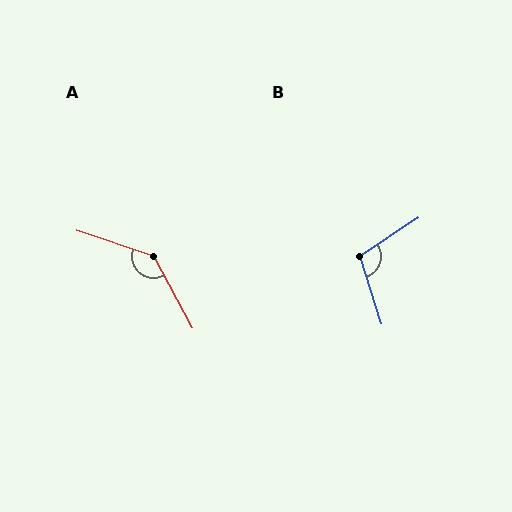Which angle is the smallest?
B, at approximately 106 degrees.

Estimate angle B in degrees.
Approximately 106 degrees.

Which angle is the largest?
A, at approximately 137 degrees.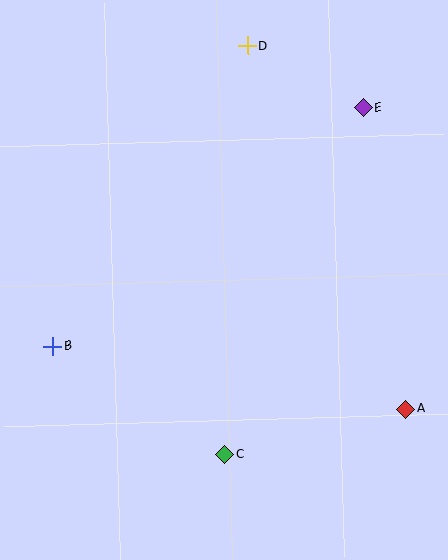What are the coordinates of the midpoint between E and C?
The midpoint between E and C is at (294, 281).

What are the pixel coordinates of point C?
Point C is at (225, 454).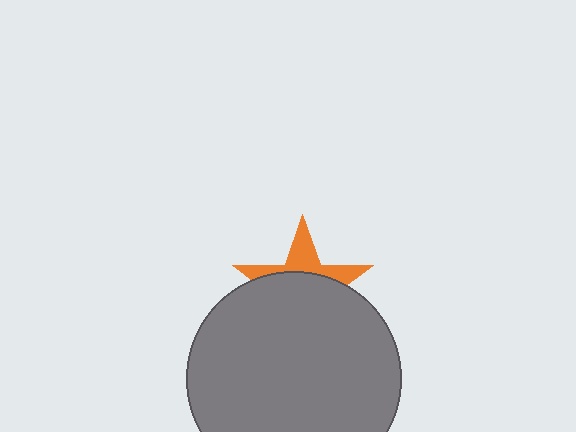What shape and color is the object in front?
The object in front is a gray circle.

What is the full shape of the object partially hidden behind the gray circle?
The partially hidden object is an orange star.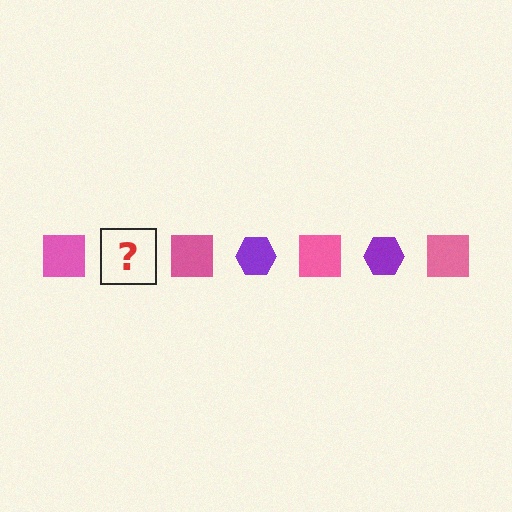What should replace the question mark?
The question mark should be replaced with a purple hexagon.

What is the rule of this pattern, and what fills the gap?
The rule is that the pattern alternates between pink square and purple hexagon. The gap should be filled with a purple hexagon.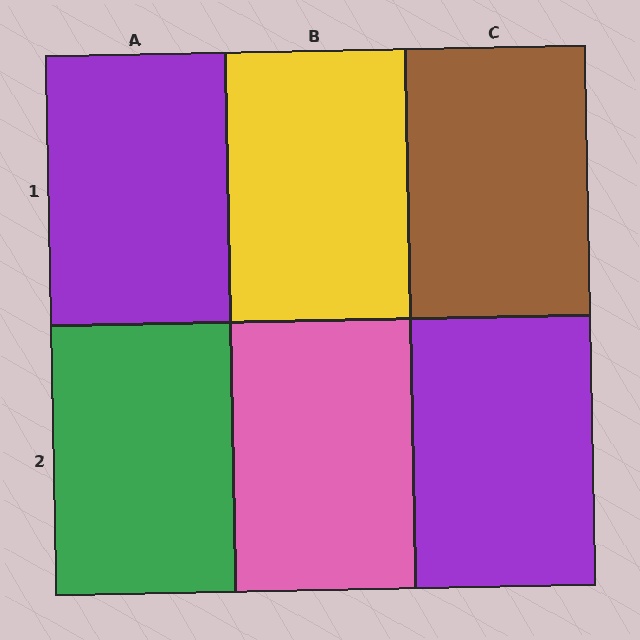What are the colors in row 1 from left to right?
Purple, yellow, brown.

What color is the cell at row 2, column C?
Purple.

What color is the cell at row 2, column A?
Green.